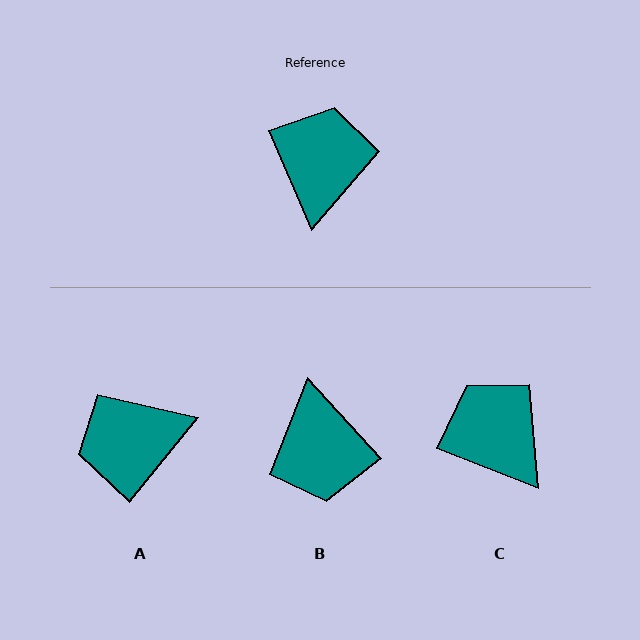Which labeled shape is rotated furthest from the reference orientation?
B, about 161 degrees away.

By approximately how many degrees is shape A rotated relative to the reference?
Approximately 118 degrees counter-clockwise.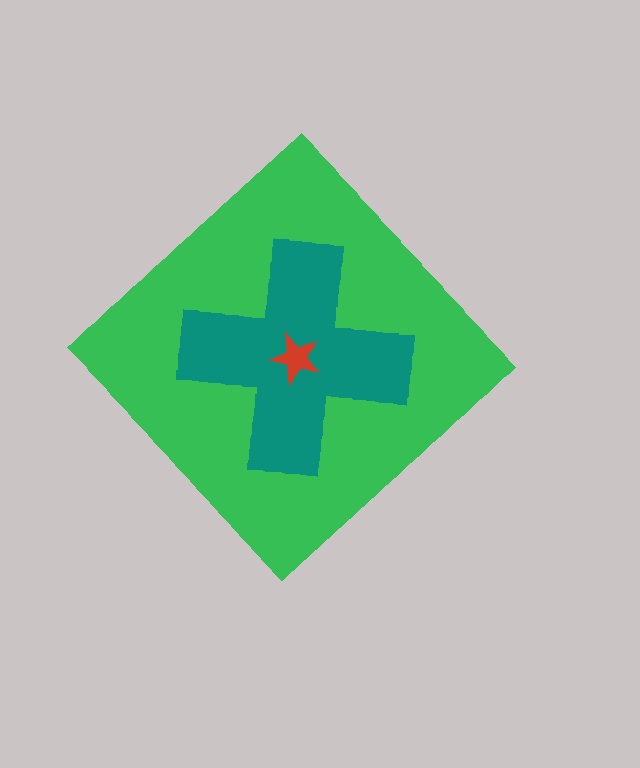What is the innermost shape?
The red star.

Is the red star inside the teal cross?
Yes.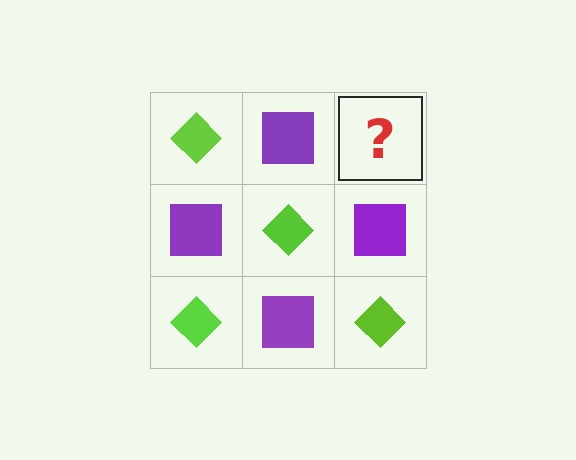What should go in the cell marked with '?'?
The missing cell should contain a lime diamond.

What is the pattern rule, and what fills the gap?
The rule is that it alternates lime diamond and purple square in a checkerboard pattern. The gap should be filled with a lime diamond.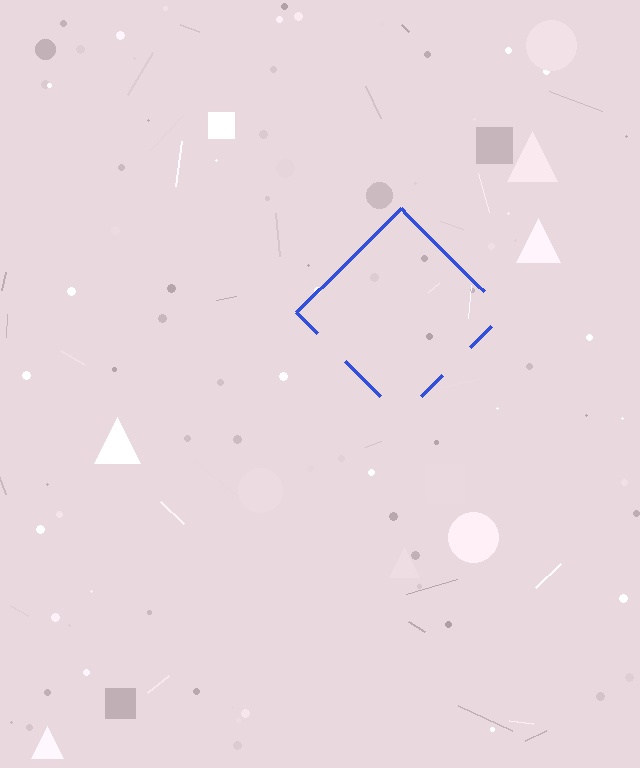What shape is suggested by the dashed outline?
The dashed outline suggests a diamond.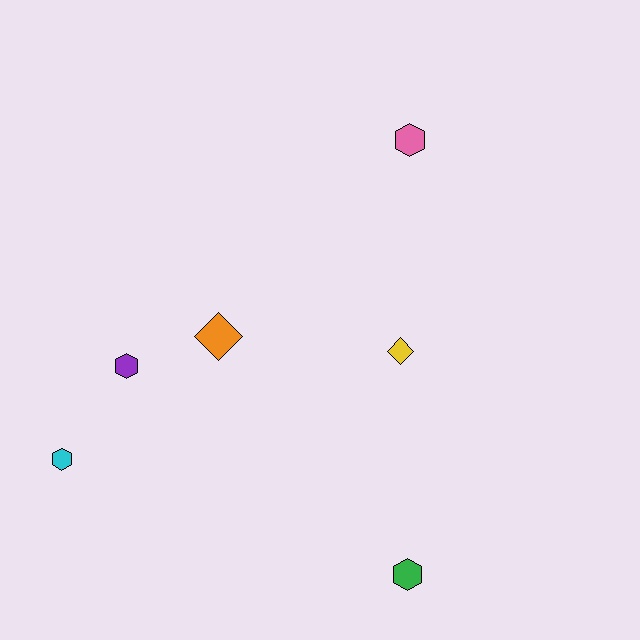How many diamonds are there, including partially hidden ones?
There are 2 diamonds.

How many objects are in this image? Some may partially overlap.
There are 6 objects.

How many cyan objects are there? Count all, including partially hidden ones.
There is 1 cyan object.